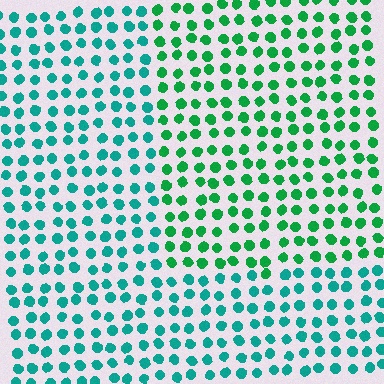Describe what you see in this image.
The image is filled with small teal elements in a uniform arrangement. A rectangle-shaped region is visible where the elements are tinted to a slightly different hue, forming a subtle color boundary.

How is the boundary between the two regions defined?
The boundary is defined purely by a slight shift in hue (about 34 degrees). Spacing, size, and orientation are identical on both sides.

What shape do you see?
I see a rectangle.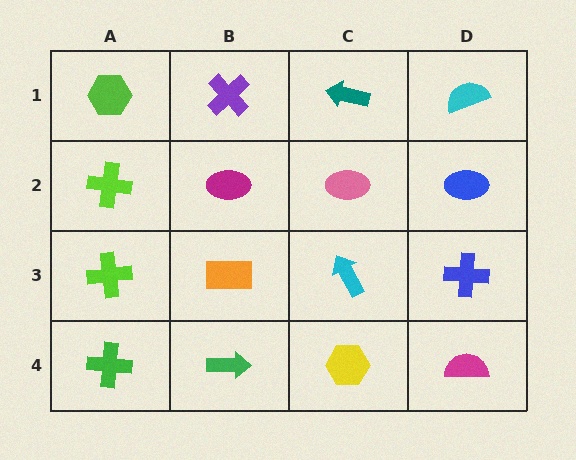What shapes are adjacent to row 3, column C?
A pink ellipse (row 2, column C), a yellow hexagon (row 4, column C), an orange rectangle (row 3, column B), a blue cross (row 3, column D).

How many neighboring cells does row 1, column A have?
2.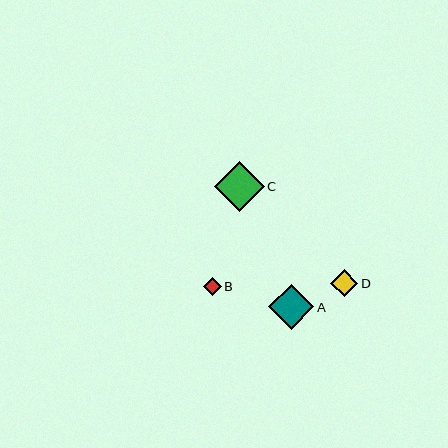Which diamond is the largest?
Diamond C is the largest with a size of approximately 50 pixels.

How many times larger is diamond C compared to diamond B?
Diamond C is approximately 2.8 times the size of diamond B.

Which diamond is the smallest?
Diamond B is the smallest with a size of approximately 18 pixels.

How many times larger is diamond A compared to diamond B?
Diamond A is approximately 2.5 times the size of diamond B.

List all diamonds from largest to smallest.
From largest to smallest: C, A, D, B.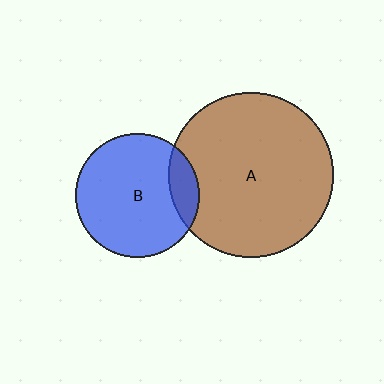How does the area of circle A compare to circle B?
Approximately 1.8 times.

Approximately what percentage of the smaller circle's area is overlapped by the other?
Approximately 15%.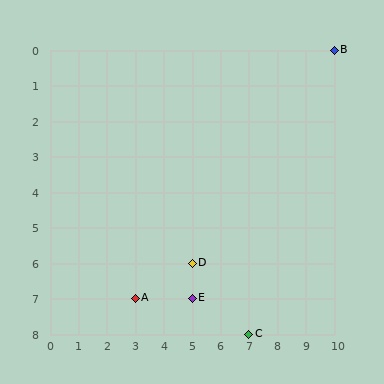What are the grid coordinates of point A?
Point A is at grid coordinates (3, 7).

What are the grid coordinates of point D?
Point D is at grid coordinates (5, 6).